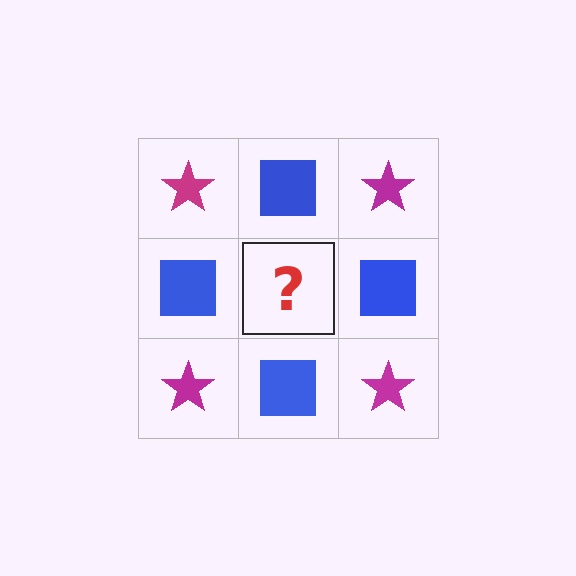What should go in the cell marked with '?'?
The missing cell should contain a magenta star.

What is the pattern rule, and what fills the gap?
The rule is that it alternates magenta star and blue square in a checkerboard pattern. The gap should be filled with a magenta star.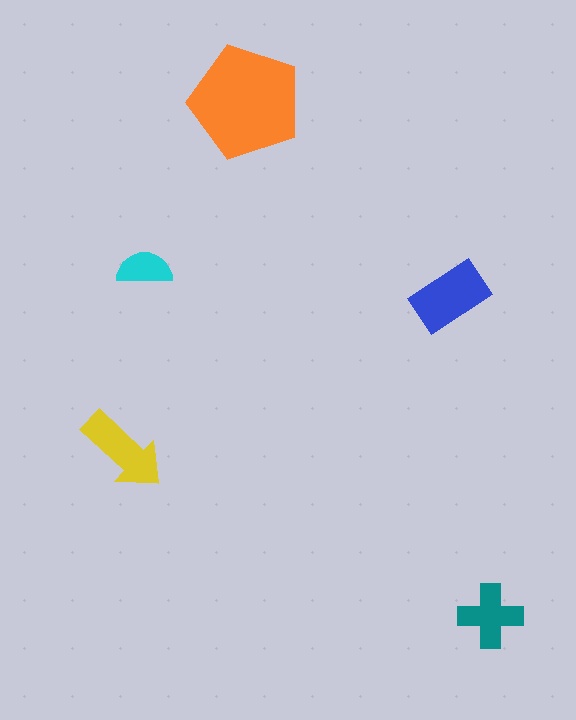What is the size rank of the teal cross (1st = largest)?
4th.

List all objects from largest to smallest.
The orange pentagon, the blue rectangle, the yellow arrow, the teal cross, the cyan semicircle.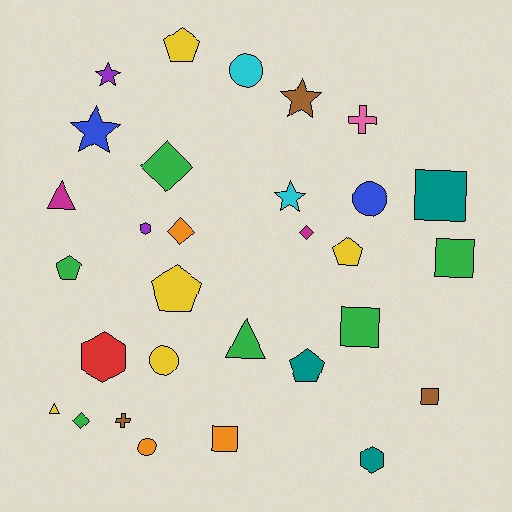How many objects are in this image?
There are 30 objects.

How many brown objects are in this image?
There are 3 brown objects.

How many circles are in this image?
There are 4 circles.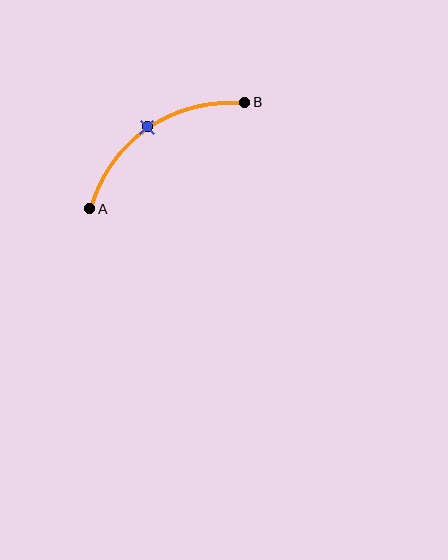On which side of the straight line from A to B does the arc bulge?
The arc bulges above and to the left of the straight line connecting A and B.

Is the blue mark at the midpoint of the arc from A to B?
Yes. The blue mark lies on the arc at equal arc-length from both A and B — it is the arc midpoint.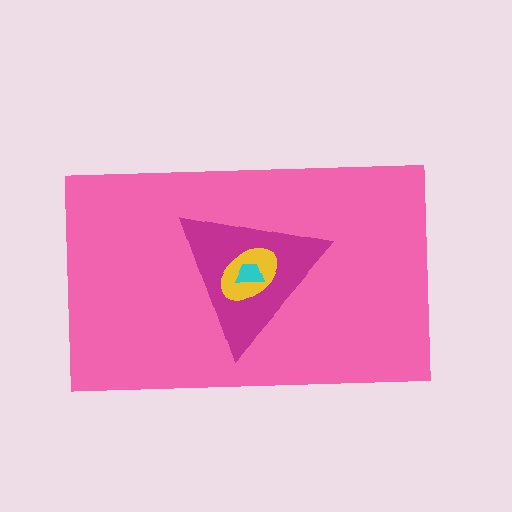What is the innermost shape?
The cyan trapezoid.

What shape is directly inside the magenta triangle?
The yellow ellipse.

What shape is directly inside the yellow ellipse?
The cyan trapezoid.